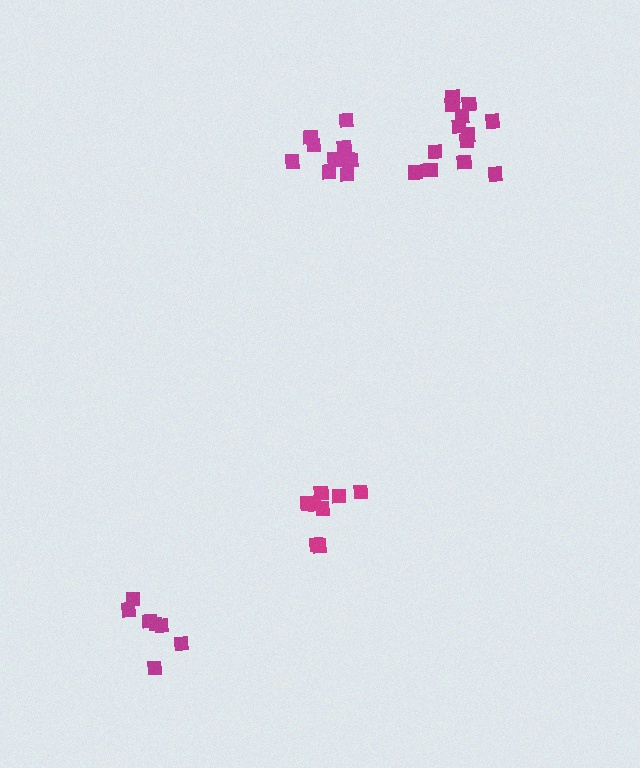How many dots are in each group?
Group 1: 8 dots, Group 2: 10 dots, Group 3: 7 dots, Group 4: 13 dots (38 total).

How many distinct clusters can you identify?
There are 4 distinct clusters.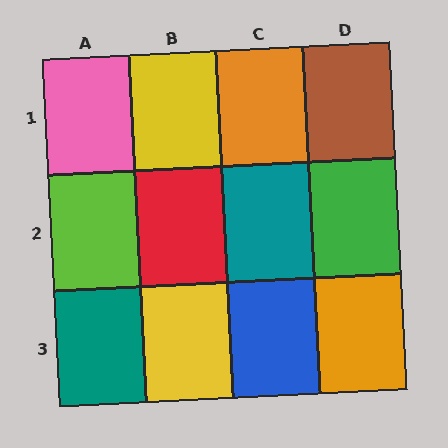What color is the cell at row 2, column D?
Green.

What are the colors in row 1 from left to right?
Pink, yellow, orange, brown.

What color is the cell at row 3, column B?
Yellow.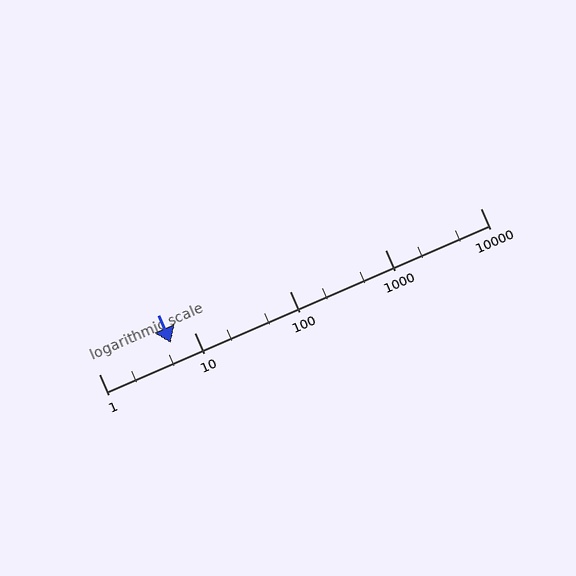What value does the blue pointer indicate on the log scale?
The pointer indicates approximately 5.7.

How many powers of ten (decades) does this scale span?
The scale spans 4 decades, from 1 to 10000.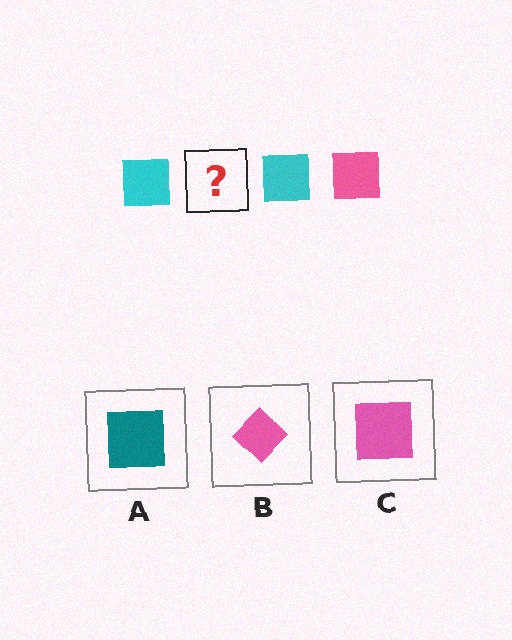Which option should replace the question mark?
Option C.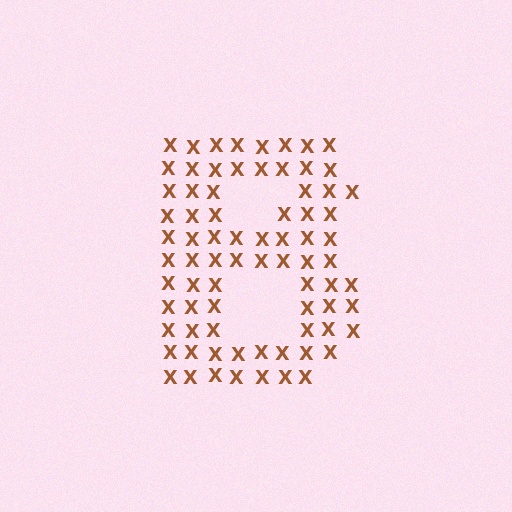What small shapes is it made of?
It is made of small letter X's.